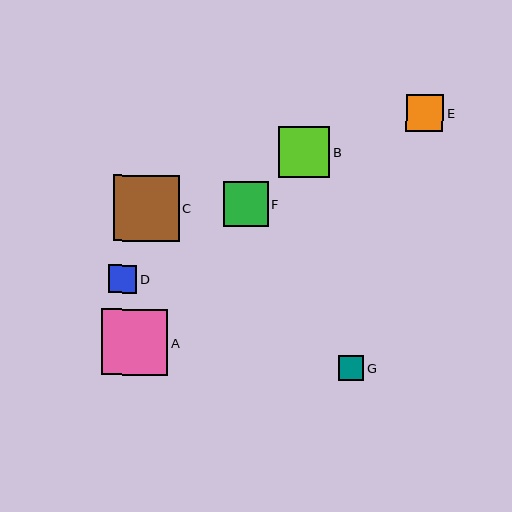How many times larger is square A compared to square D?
Square A is approximately 2.3 times the size of square D.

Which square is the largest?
Square C is the largest with a size of approximately 66 pixels.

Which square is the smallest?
Square G is the smallest with a size of approximately 25 pixels.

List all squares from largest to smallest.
From largest to smallest: C, A, B, F, E, D, G.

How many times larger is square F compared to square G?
Square F is approximately 1.8 times the size of square G.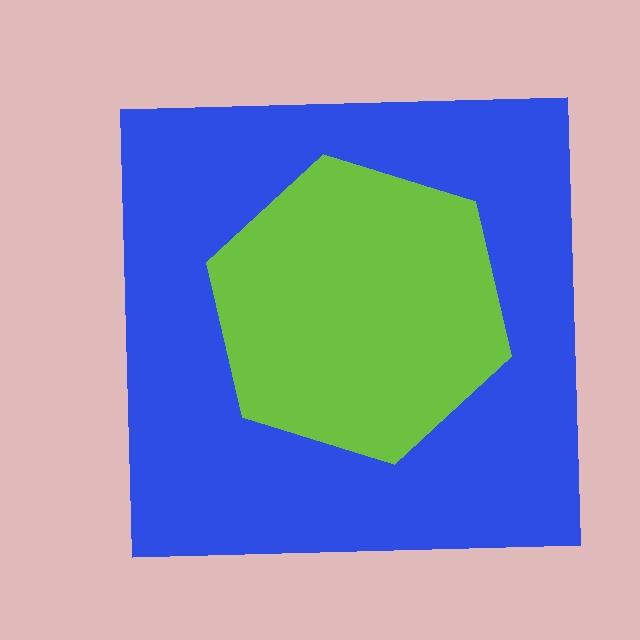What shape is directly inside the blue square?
The lime hexagon.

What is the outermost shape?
The blue square.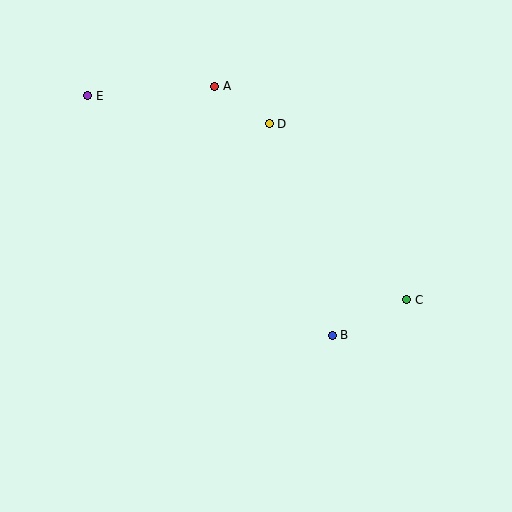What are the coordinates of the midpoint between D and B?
The midpoint between D and B is at (301, 229).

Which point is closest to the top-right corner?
Point D is closest to the top-right corner.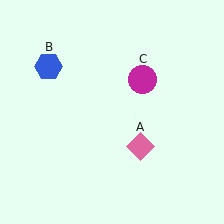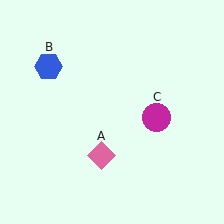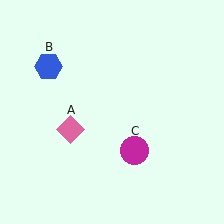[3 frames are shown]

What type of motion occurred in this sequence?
The pink diamond (object A), magenta circle (object C) rotated clockwise around the center of the scene.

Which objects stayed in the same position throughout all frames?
Blue hexagon (object B) remained stationary.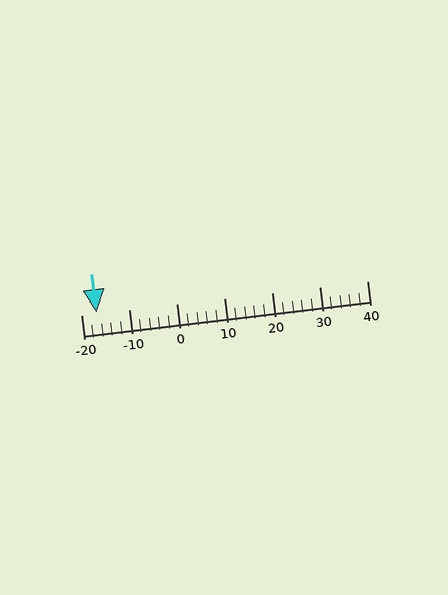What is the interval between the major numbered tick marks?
The major tick marks are spaced 10 units apart.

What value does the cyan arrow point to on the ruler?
The cyan arrow points to approximately -17.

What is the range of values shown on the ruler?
The ruler shows values from -20 to 40.